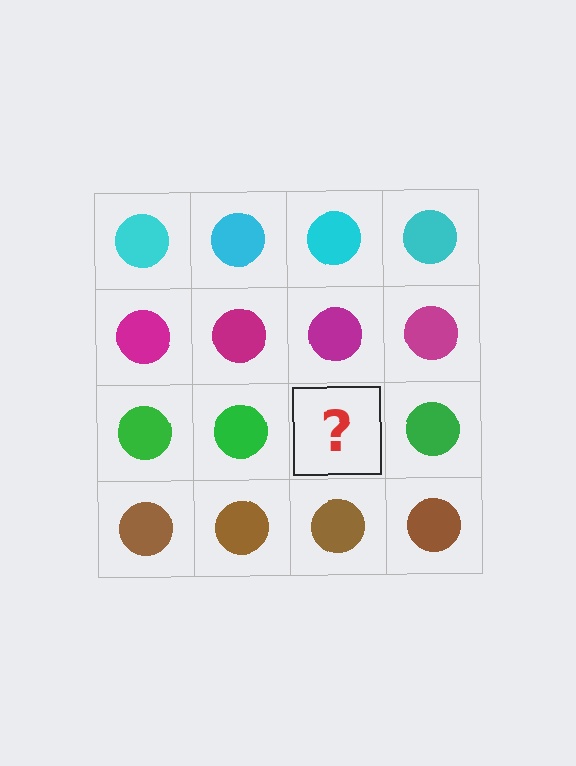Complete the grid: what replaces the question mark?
The question mark should be replaced with a green circle.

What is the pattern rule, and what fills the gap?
The rule is that each row has a consistent color. The gap should be filled with a green circle.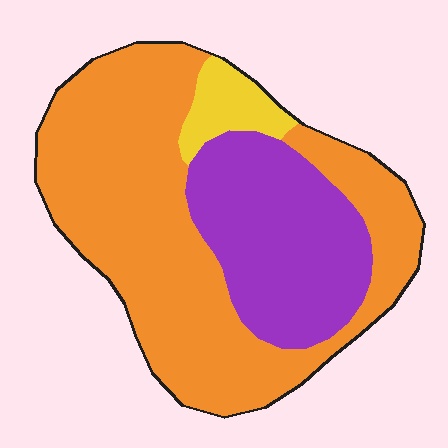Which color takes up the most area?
Orange, at roughly 65%.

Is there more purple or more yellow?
Purple.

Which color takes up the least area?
Yellow, at roughly 5%.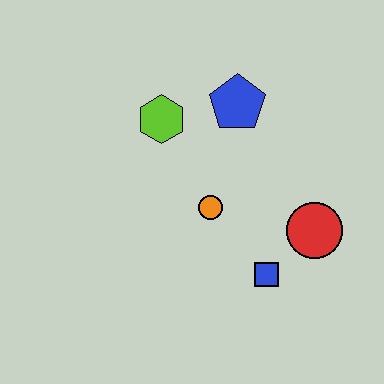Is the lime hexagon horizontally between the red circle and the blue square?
No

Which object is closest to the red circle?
The blue square is closest to the red circle.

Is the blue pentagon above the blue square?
Yes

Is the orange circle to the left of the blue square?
Yes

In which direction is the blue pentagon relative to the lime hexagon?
The blue pentagon is to the right of the lime hexagon.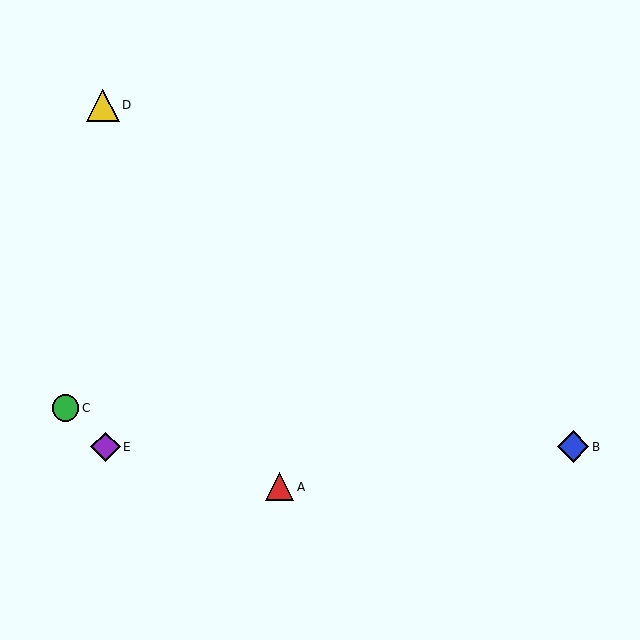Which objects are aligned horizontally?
Objects B, E are aligned horizontally.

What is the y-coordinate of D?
Object D is at y≈105.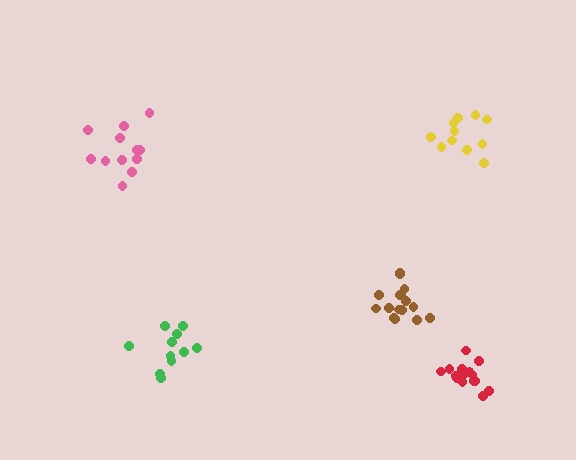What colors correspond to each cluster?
The clusters are colored: yellow, brown, red, pink, green.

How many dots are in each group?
Group 1: 11 dots, Group 2: 16 dots, Group 3: 16 dots, Group 4: 12 dots, Group 5: 11 dots (66 total).